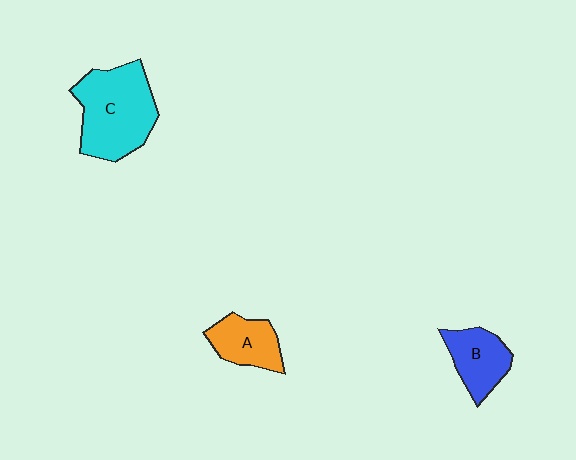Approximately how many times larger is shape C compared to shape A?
Approximately 2.0 times.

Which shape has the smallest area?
Shape A (orange).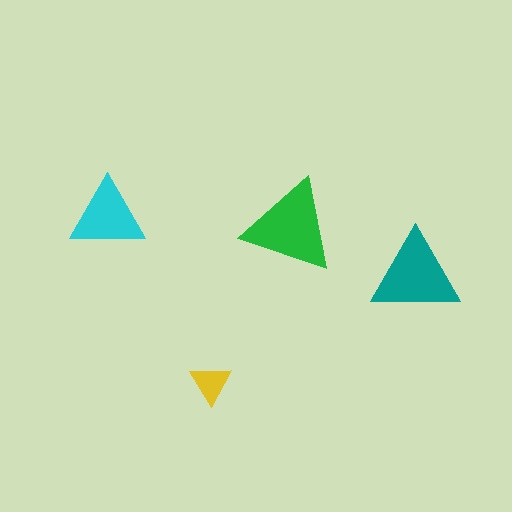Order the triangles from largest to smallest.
the green one, the teal one, the cyan one, the yellow one.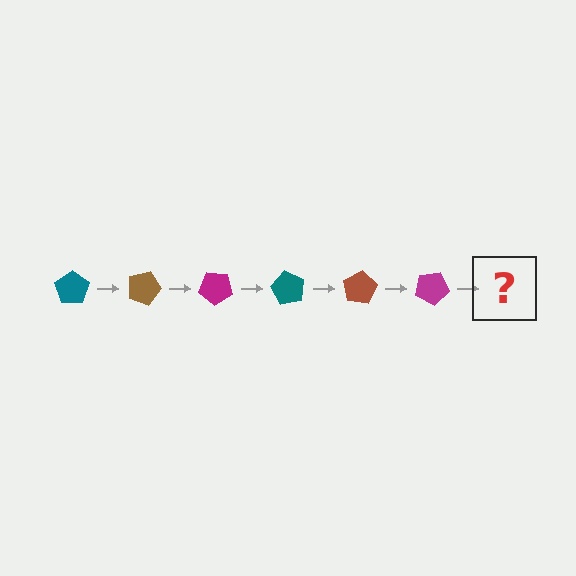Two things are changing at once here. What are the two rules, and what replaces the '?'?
The two rules are that it rotates 20 degrees each step and the color cycles through teal, brown, and magenta. The '?' should be a teal pentagon, rotated 120 degrees from the start.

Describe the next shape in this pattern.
It should be a teal pentagon, rotated 120 degrees from the start.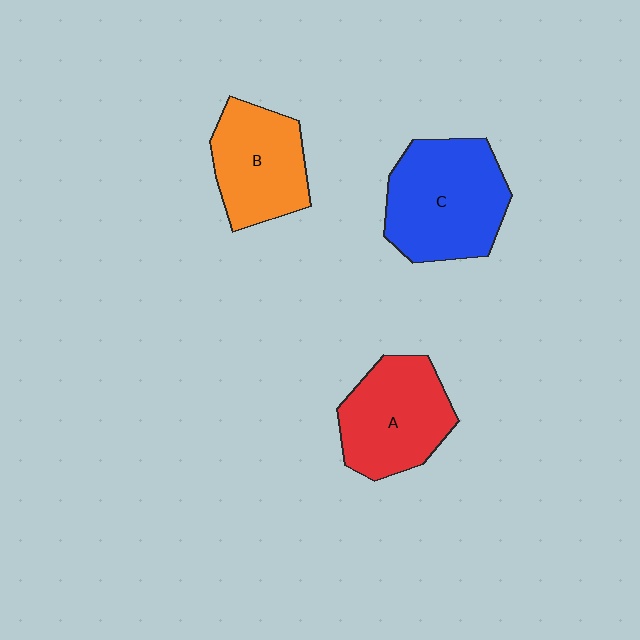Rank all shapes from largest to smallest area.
From largest to smallest: C (blue), A (red), B (orange).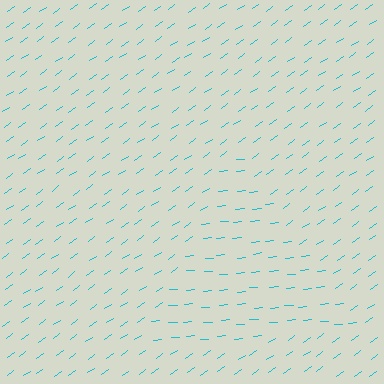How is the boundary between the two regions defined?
The boundary is defined purely by a change in line orientation (approximately 30 degrees difference). All lines are the same color and thickness.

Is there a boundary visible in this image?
Yes, there is a texture boundary formed by a change in line orientation.